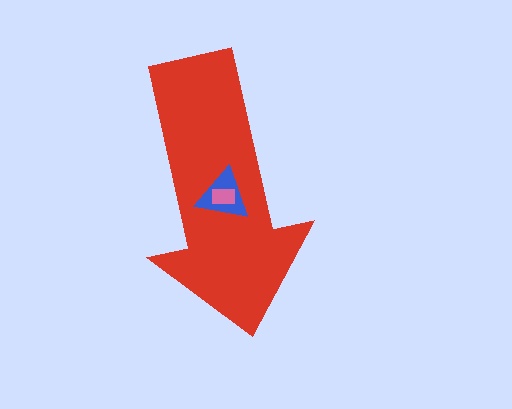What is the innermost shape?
The pink rectangle.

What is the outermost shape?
The red arrow.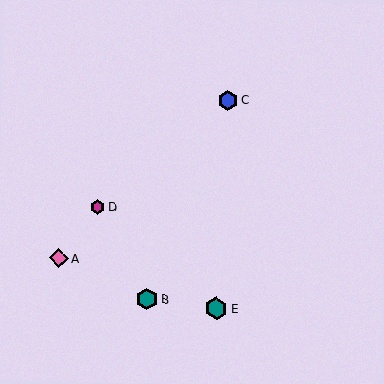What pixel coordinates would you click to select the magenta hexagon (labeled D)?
Click at (97, 207) to select the magenta hexagon D.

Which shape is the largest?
The teal hexagon (labeled E) is the largest.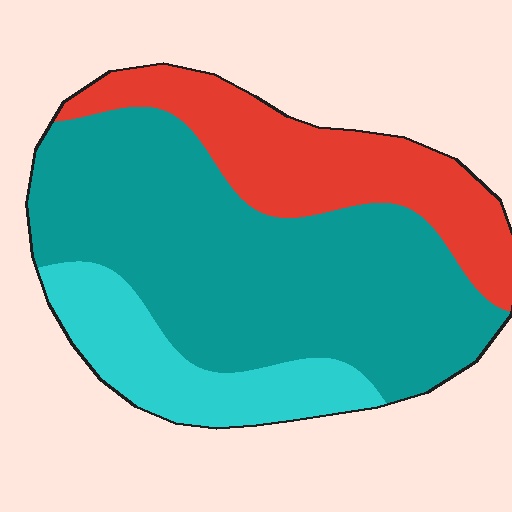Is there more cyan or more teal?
Teal.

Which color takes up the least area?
Cyan, at roughly 20%.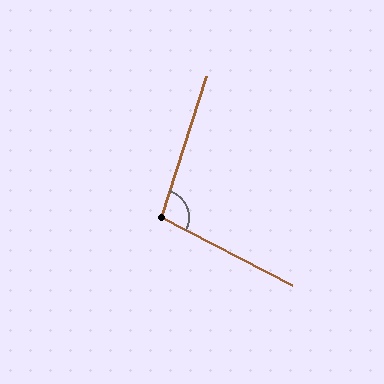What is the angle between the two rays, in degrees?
Approximately 100 degrees.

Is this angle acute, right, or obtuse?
It is obtuse.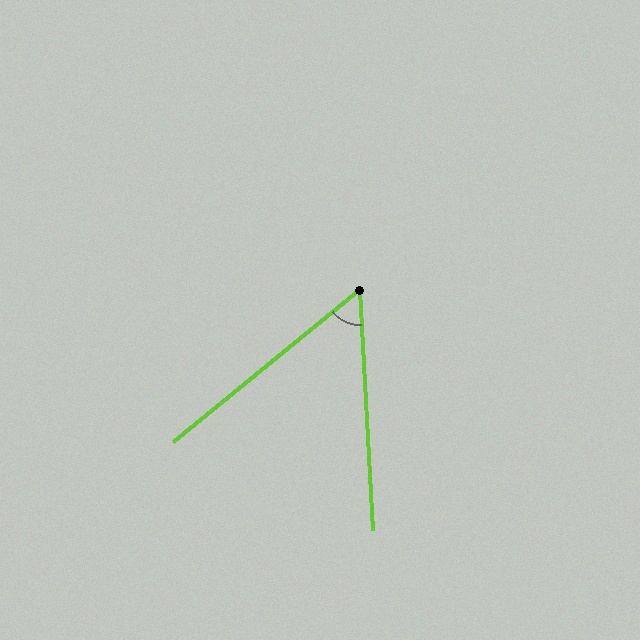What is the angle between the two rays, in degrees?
Approximately 54 degrees.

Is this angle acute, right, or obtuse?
It is acute.